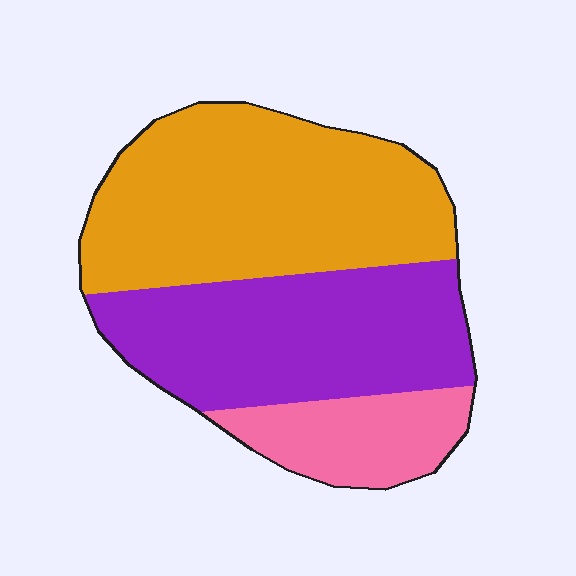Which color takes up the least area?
Pink, at roughly 15%.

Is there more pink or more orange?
Orange.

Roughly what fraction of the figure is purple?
Purple covers roughly 40% of the figure.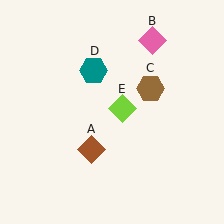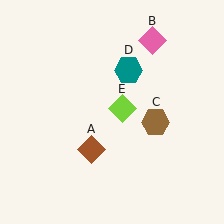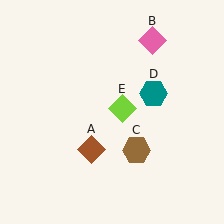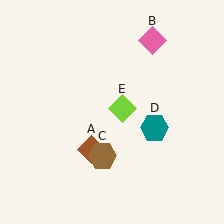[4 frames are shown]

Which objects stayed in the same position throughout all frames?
Brown diamond (object A) and pink diamond (object B) and lime diamond (object E) remained stationary.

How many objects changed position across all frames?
2 objects changed position: brown hexagon (object C), teal hexagon (object D).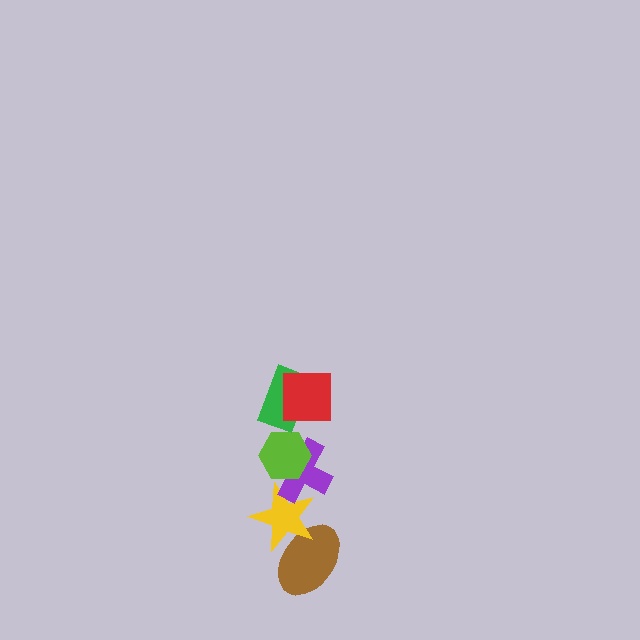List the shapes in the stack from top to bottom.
From top to bottom: the red square, the green rectangle, the lime hexagon, the purple cross, the yellow star, the brown ellipse.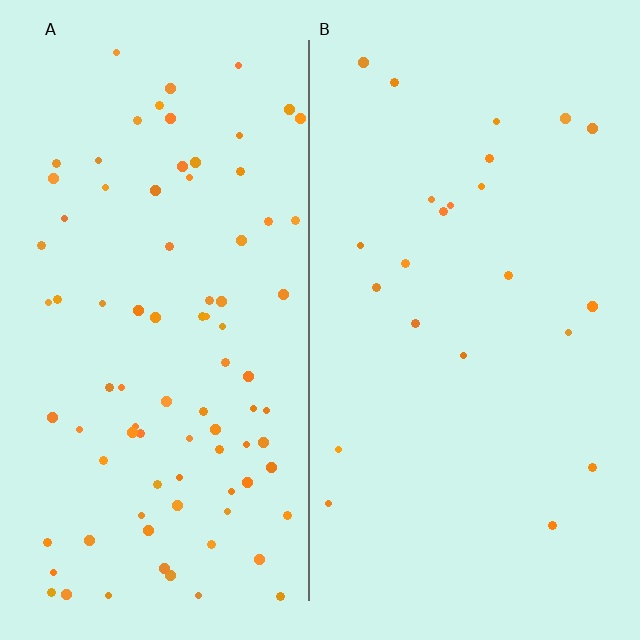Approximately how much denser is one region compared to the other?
Approximately 3.7× — region A over region B.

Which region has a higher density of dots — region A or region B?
A (the left).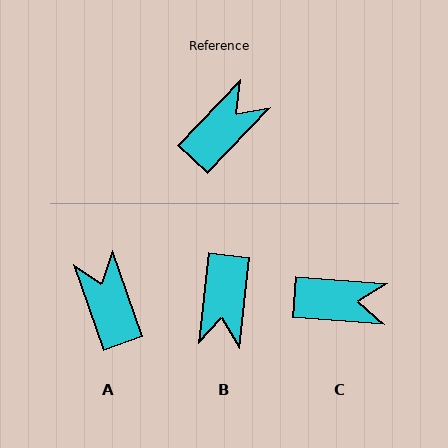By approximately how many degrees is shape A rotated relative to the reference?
Approximately 63 degrees counter-clockwise.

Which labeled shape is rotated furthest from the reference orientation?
B, about 143 degrees away.